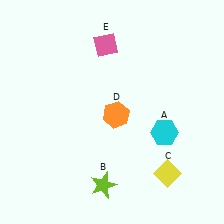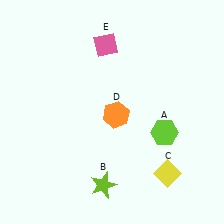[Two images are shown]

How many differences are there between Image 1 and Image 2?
There is 1 difference between the two images.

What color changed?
The hexagon (A) changed from cyan in Image 1 to lime in Image 2.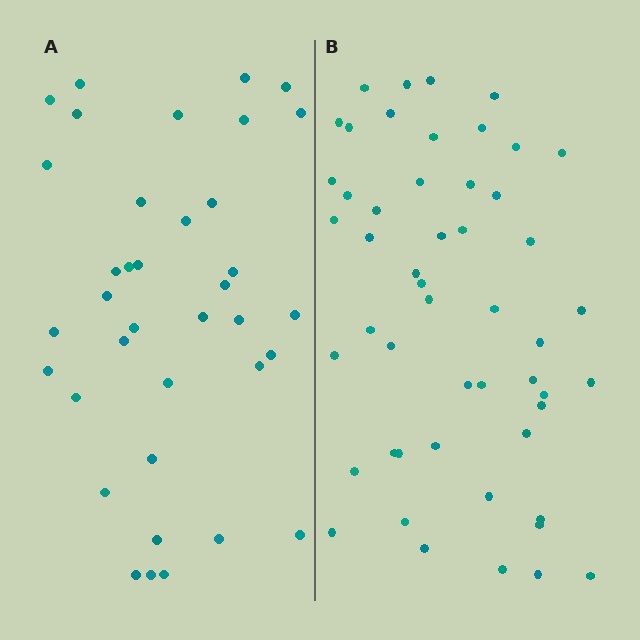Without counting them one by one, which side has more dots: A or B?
Region B (the right region) has more dots.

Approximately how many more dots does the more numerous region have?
Region B has approximately 15 more dots than region A.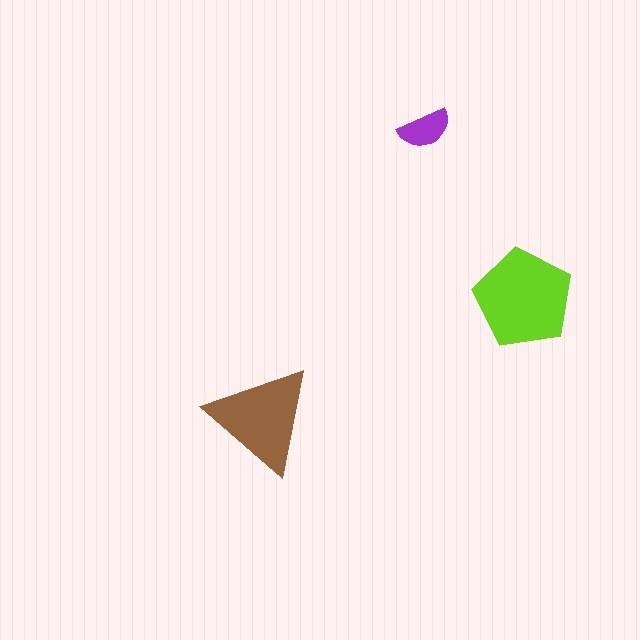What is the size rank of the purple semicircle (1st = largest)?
3rd.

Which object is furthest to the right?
The lime pentagon is rightmost.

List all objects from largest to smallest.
The lime pentagon, the brown triangle, the purple semicircle.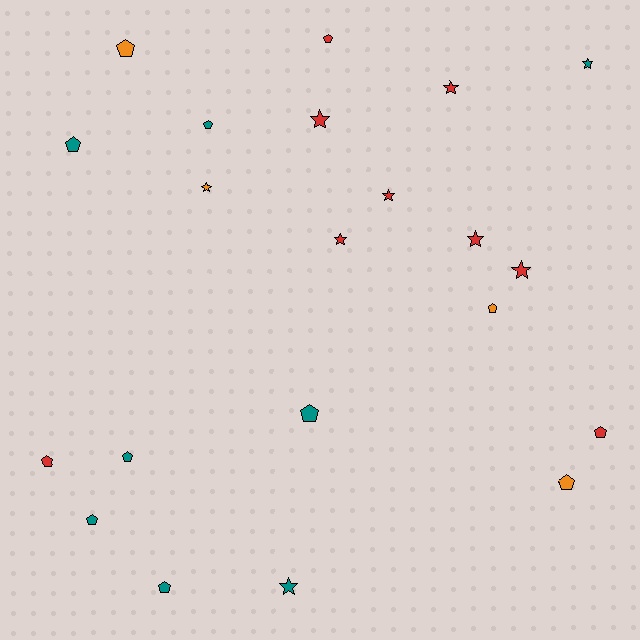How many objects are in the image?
There are 21 objects.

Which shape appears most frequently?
Pentagon, with 12 objects.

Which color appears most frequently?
Red, with 9 objects.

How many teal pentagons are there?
There are 6 teal pentagons.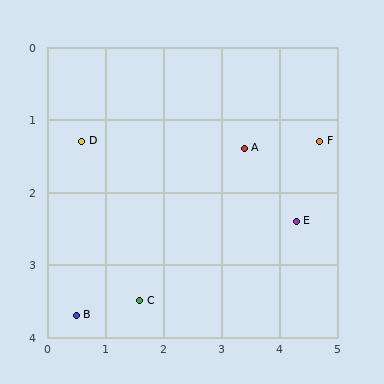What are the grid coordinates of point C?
Point C is at approximately (1.6, 3.5).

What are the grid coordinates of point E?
Point E is at approximately (4.3, 2.4).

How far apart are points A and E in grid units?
Points A and E are about 1.3 grid units apart.